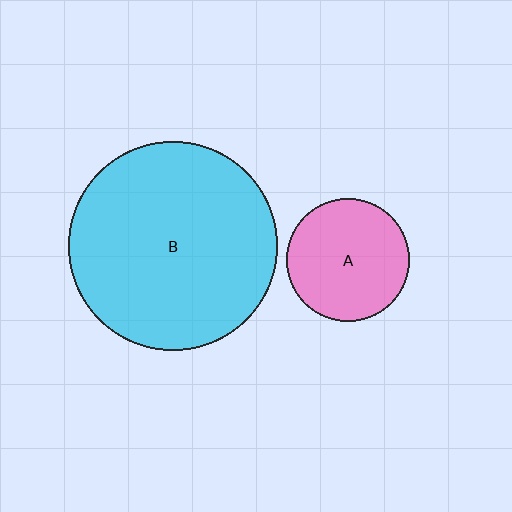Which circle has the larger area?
Circle B (cyan).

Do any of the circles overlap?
No, none of the circles overlap.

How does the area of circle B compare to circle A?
Approximately 2.9 times.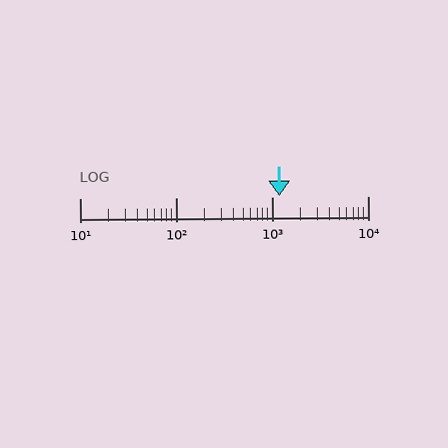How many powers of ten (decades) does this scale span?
The scale spans 3 decades, from 10 to 10000.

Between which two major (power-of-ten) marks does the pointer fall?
The pointer is between 1000 and 10000.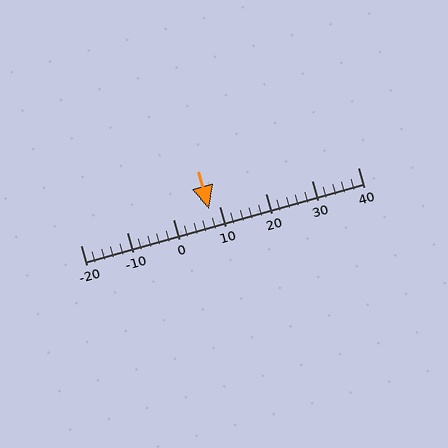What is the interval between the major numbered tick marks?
The major tick marks are spaced 10 units apart.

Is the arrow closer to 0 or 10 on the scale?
The arrow is closer to 10.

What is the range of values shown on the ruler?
The ruler shows values from -20 to 40.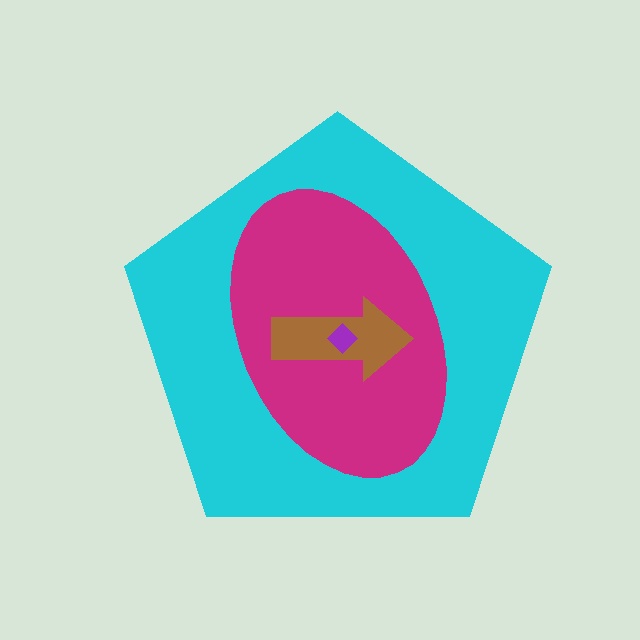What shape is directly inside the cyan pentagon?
The magenta ellipse.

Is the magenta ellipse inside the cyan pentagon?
Yes.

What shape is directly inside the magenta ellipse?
The brown arrow.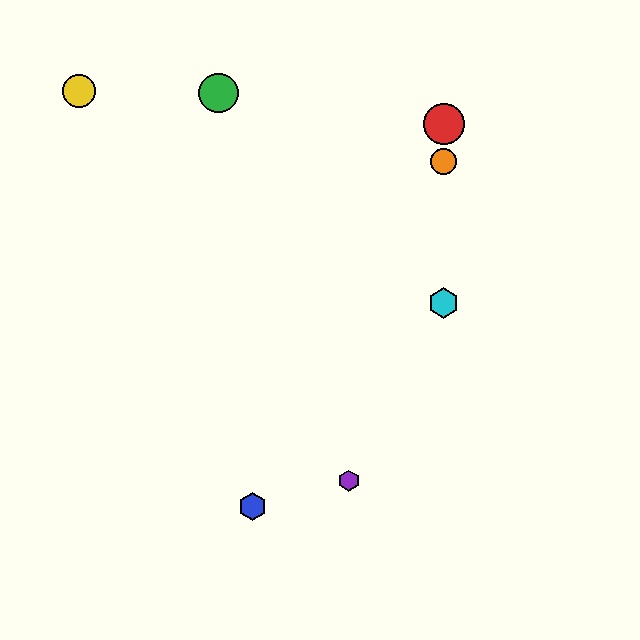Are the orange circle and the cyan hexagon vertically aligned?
Yes, both are at x≈444.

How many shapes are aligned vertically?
3 shapes (the red circle, the orange circle, the cyan hexagon) are aligned vertically.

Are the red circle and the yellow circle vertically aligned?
No, the red circle is at x≈444 and the yellow circle is at x≈79.